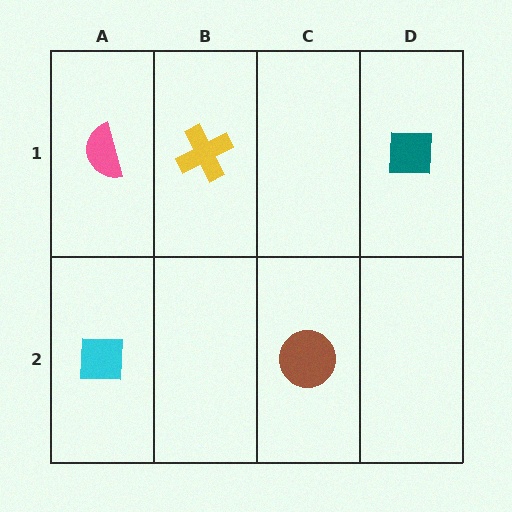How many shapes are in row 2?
2 shapes.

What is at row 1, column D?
A teal square.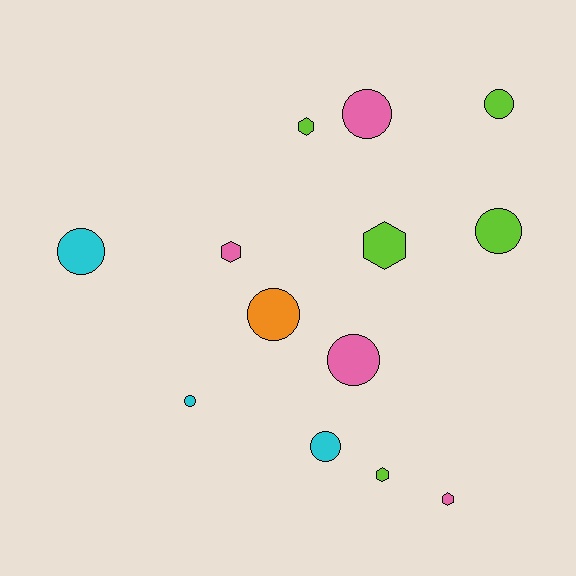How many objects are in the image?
There are 13 objects.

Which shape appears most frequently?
Circle, with 8 objects.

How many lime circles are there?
There are 2 lime circles.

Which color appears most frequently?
Lime, with 5 objects.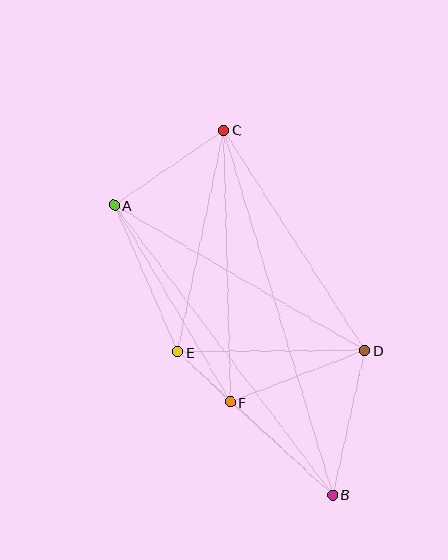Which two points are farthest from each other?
Points B and C are farthest from each other.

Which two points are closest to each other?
Points E and F are closest to each other.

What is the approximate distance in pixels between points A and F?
The distance between A and F is approximately 229 pixels.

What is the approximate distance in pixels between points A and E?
The distance between A and E is approximately 160 pixels.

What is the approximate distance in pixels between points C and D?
The distance between C and D is approximately 262 pixels.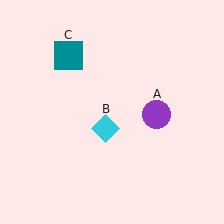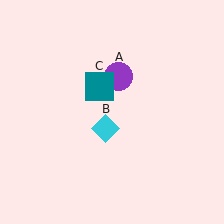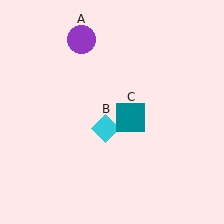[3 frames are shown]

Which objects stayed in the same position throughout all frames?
Cyan diamond (object B) remained stationary.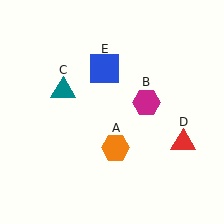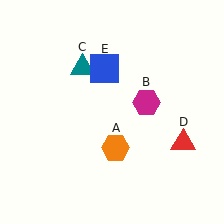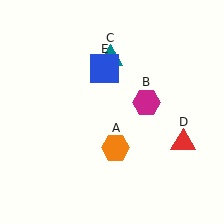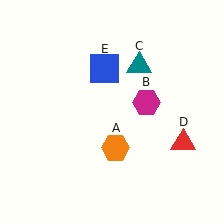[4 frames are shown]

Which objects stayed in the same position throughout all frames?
Orange hexagon (object A) and magenta hexagon (object B) and red triangle (object D) and blue square (object E) remained stationary.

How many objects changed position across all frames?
1 object changed position: teal triangle (object C).